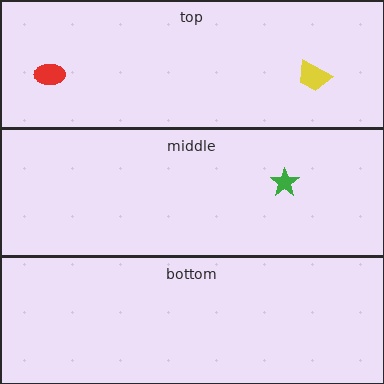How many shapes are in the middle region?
1.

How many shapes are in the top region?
2.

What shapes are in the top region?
The yellow trapezoid, the red ellipse.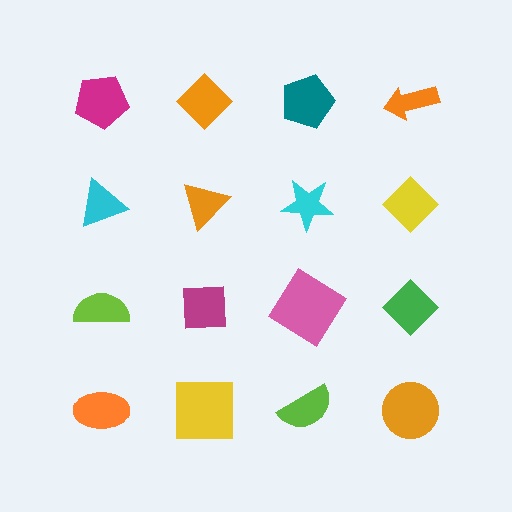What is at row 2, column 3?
A cyan star.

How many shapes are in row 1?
4 shapes.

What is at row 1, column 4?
An orange arrow.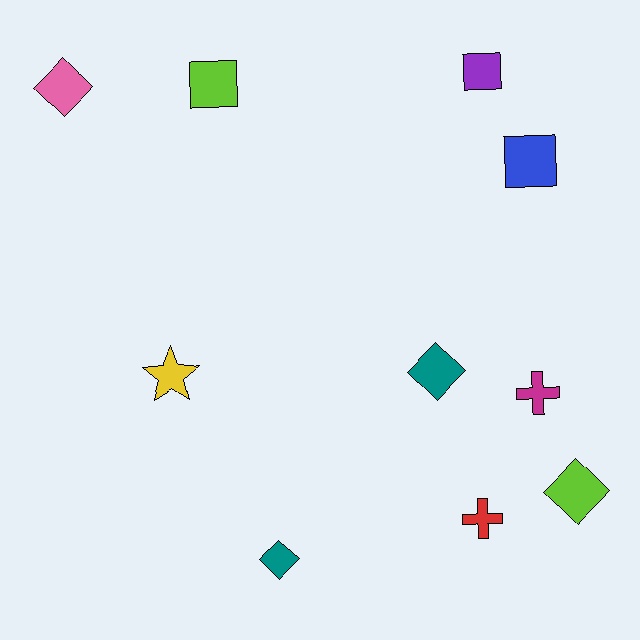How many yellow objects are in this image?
There is 1 yellow object.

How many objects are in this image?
There are 10 objects.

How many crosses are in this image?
There are 2 crosses.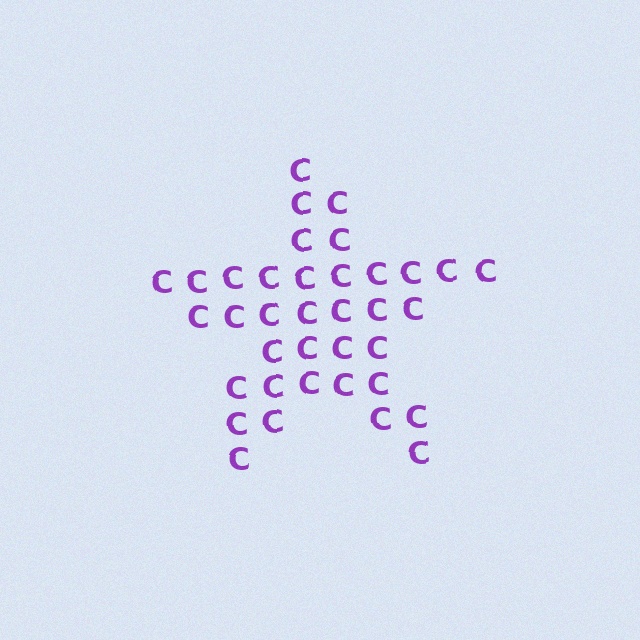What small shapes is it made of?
It is made of small letter C's.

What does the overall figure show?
The overall figure shows a star.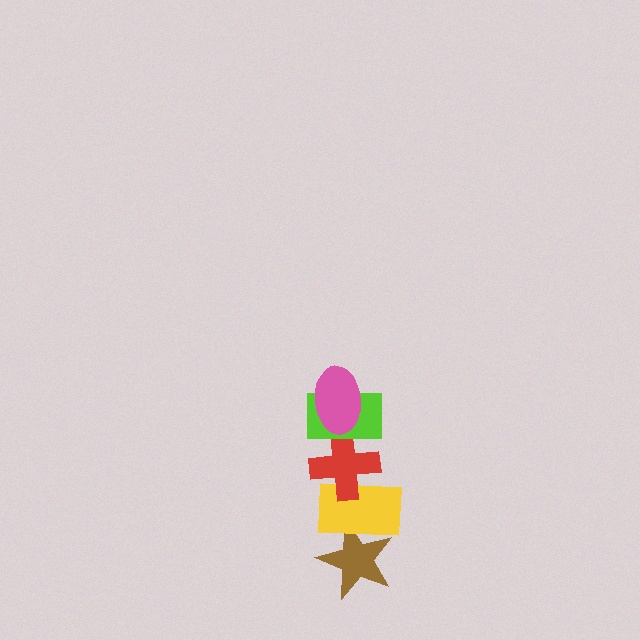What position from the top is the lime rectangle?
The lime rectangle is 2nd from the top.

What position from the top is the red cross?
The red cross is 3rd from the top.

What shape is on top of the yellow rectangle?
The red cross is on top of the yellow rectangle.